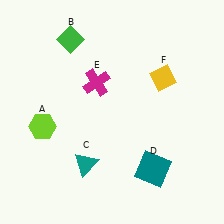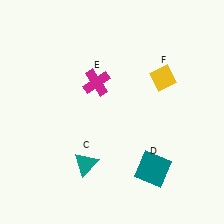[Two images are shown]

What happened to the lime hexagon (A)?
The lime hexagon (A) was removed in Image 2. It was in the bottom-left area of Image 1.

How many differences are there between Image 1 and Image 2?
There are 2 differences between the two images.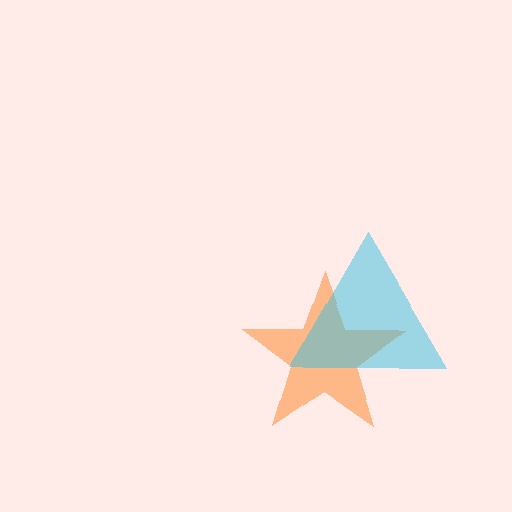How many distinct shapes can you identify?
There are 2 distinct shapes: an orange star, a cyan triangle.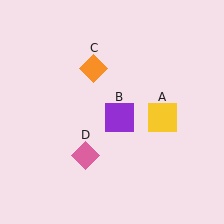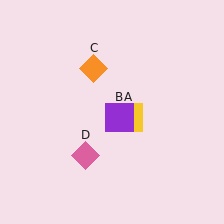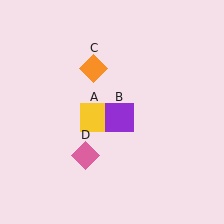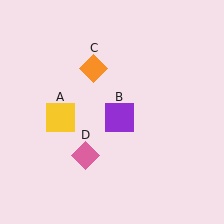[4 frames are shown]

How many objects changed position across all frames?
1 object changed position: yellow square (object A).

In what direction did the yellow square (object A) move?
The yellow square (object A) moved left.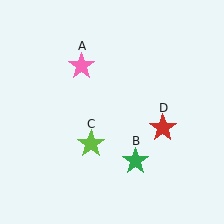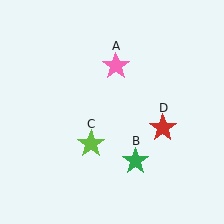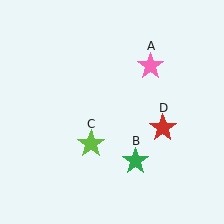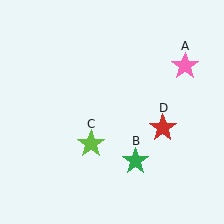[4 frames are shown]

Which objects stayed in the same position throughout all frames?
Green star (object B) and lime star (object C) and red star (object D) remained stationary.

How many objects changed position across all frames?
1 object changed position: pink star (object A).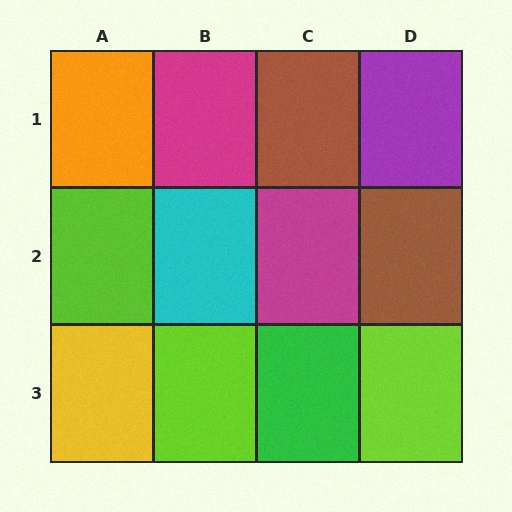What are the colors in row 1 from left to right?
Orange, magenta, brown, purple.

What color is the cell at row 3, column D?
Lime.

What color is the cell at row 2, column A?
Lime.